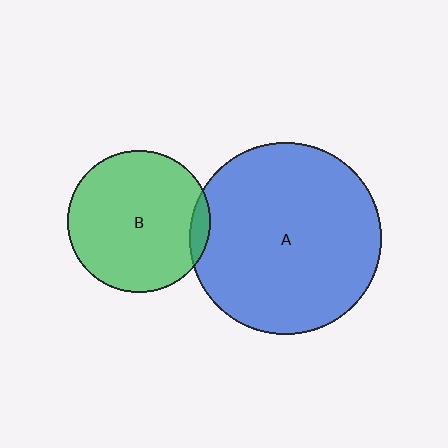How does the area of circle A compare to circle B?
Approximately 1.8 times.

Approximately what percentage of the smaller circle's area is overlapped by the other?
Approximately 5%.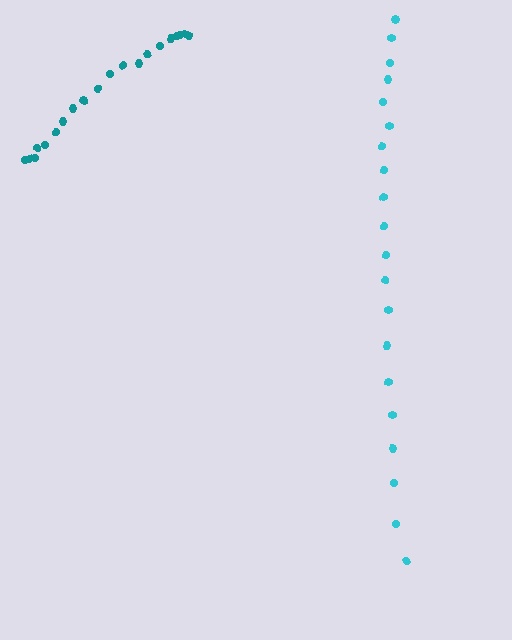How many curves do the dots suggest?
There are 2 distinct paths.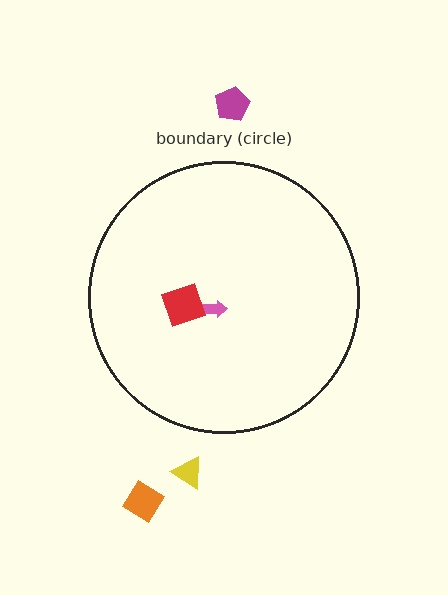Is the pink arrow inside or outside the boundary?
Inside.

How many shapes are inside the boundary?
2 inside, 3 outside.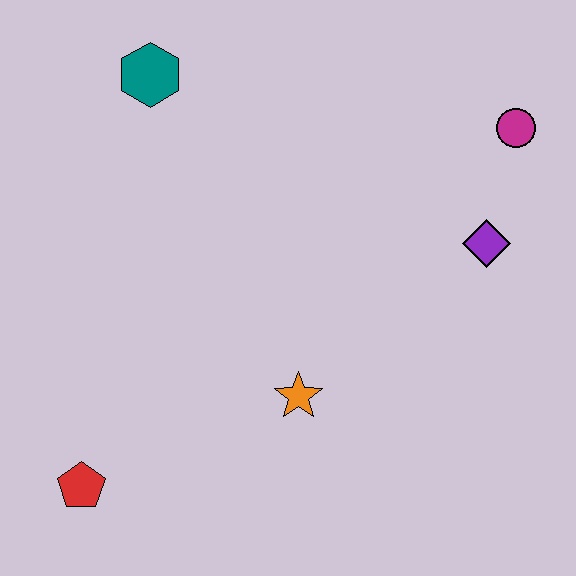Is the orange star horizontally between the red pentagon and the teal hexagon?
No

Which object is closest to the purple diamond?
The magenta circle is closest to the purple diamond.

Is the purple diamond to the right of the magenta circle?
No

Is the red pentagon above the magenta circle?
No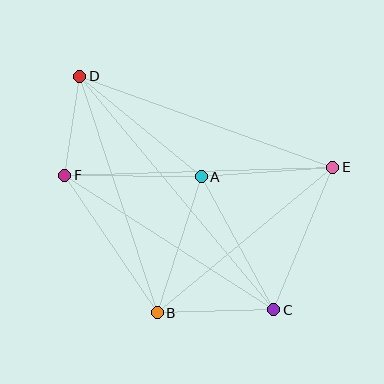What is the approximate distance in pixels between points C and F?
The distance between C and F is approximately 248 pixels.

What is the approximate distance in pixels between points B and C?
The distance between B and C is approximately 117 pixels.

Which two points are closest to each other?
Points D and F are closest to each other.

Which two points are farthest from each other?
Points C and D are farthest from each other.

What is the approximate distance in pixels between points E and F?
The distance between E and F is approximately 268 pixels.